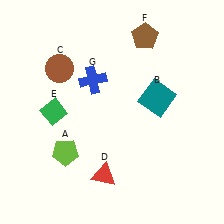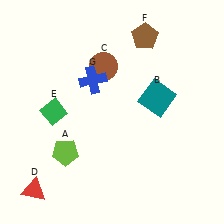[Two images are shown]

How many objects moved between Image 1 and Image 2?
2 objects moved between the two images.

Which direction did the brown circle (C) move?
The brown circle (C) moved right.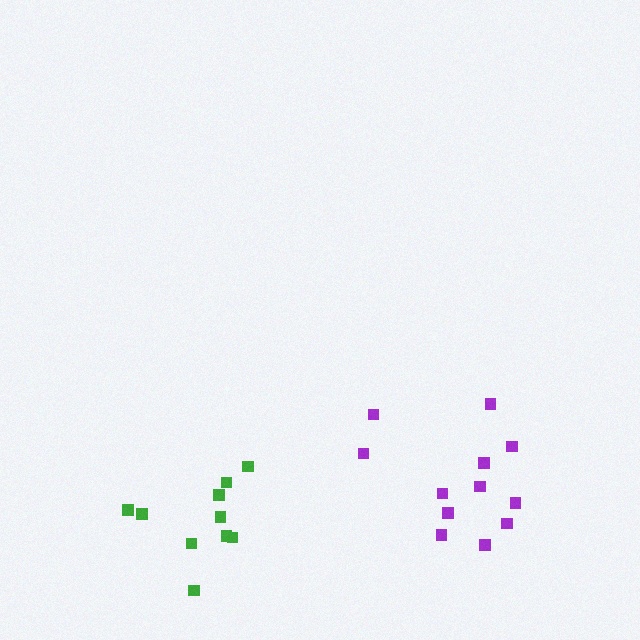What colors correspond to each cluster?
The clusters are colored: green, purple.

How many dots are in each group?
Group 1: 10 dots, Group 2: 12 dots (22 total).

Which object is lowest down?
The green cluster is bottommost.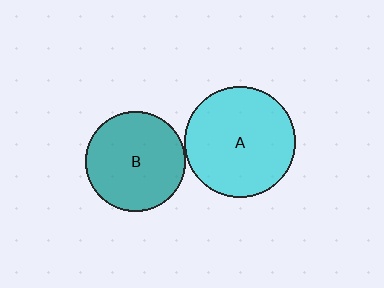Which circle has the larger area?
Circle A (cyan).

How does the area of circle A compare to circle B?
Approximately 1.2 times.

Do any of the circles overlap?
No, none of the circles overlap.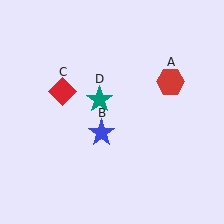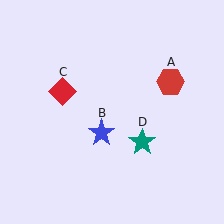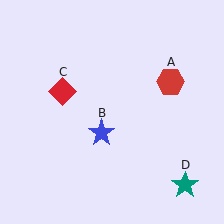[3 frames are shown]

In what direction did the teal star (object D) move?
The teal star (object D) moved down and to the right.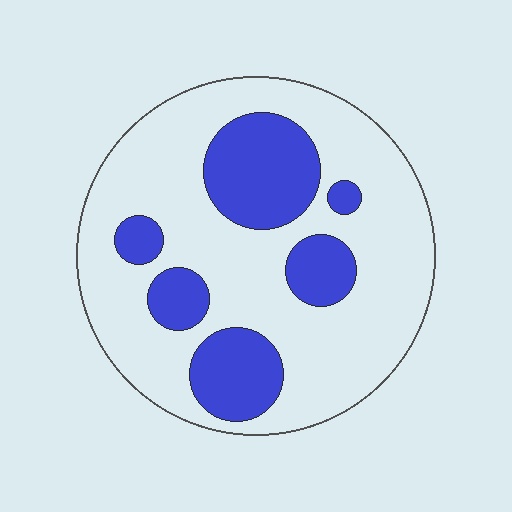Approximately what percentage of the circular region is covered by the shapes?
Approximately 30%.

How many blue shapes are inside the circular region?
6.